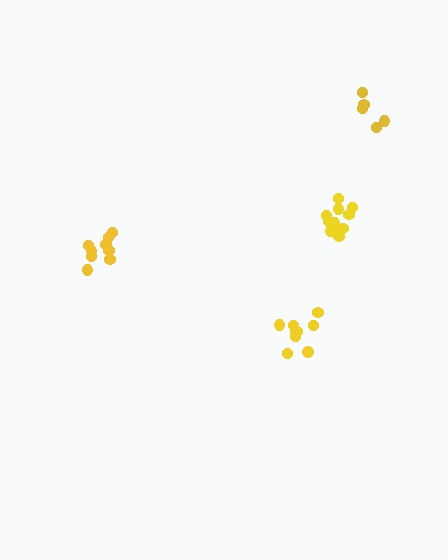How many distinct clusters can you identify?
There are 4 distinct clusters.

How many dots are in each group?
Group 1: 11 dots, Group 2: 5 dots, Group 3: 9 dots, Group 4: 9 dots (34 total).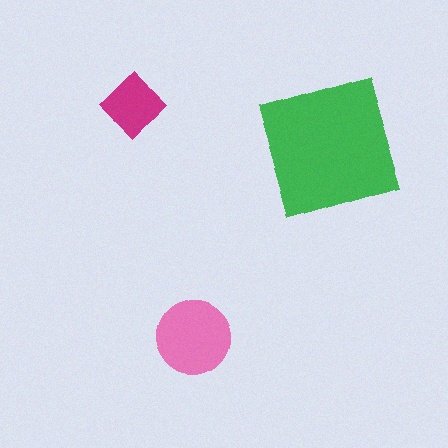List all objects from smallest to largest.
The magenta diamond, the pink circle, the green square.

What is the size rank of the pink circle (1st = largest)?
2nd.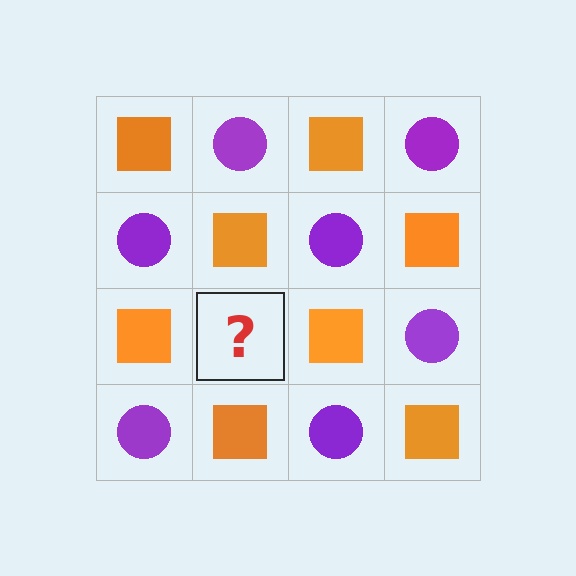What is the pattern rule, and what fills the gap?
The rule is that it alternates orange square and purple circle in a checkerboard pattern. The gap should be filled with a purple circle.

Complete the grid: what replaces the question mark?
The question mark should be replaced with a purple circle.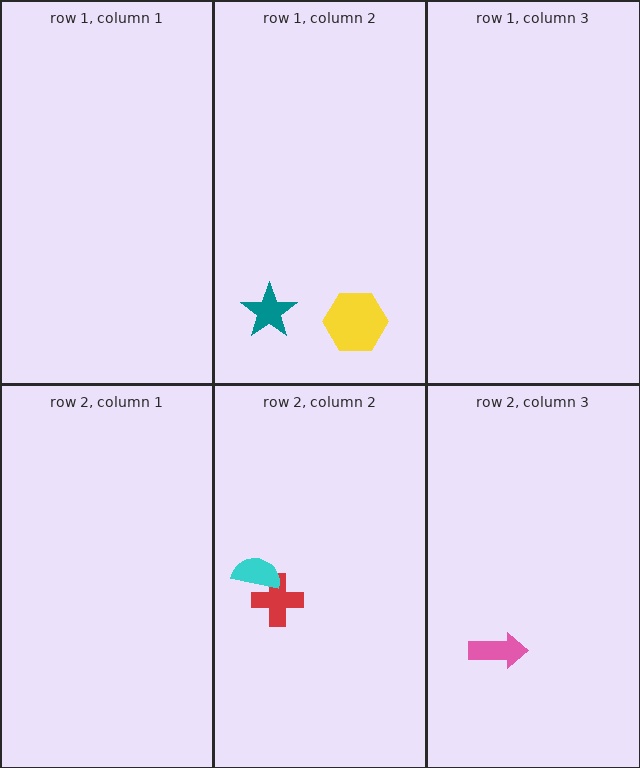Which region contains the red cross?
The row 2, column 2 region.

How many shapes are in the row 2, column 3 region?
1.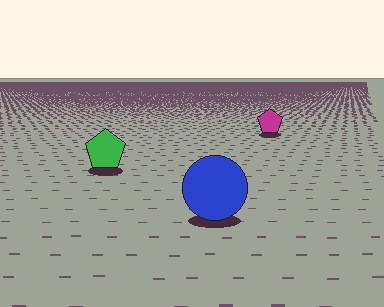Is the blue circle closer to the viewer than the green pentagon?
Yes. The blue circle is closer — you can tell from the texture gradient: the ground texture is coarser near it.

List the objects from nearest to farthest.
From nearest to farthest: the blue circle, the green pentagon, the magenta pentagon.